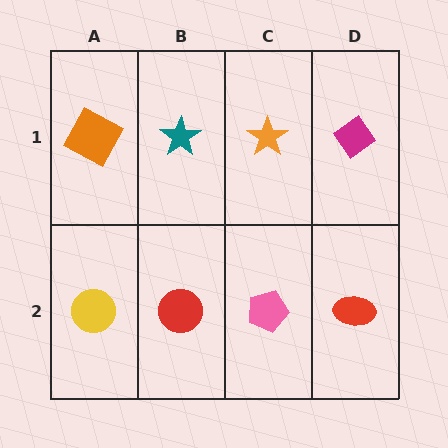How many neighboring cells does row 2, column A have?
2.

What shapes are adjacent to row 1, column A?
A yellow circle (row 2, column A), a teal star (row 1, column B).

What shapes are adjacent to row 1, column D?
A red ellipse (row 2, column D), an orange star (row 1, column C).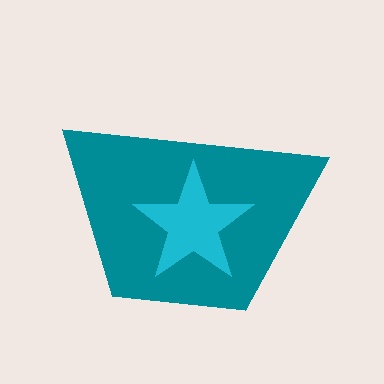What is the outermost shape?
The teal trapezoid.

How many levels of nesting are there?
2.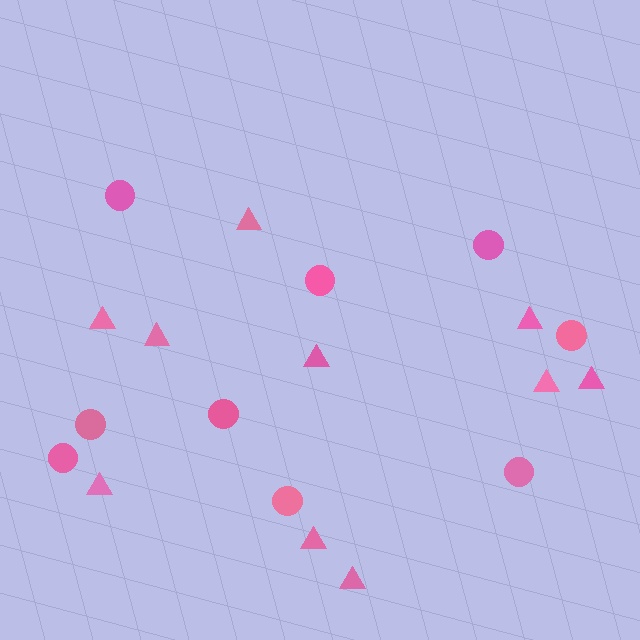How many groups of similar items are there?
There are 2 groups: one group of circles (9) and one group of triangles (10).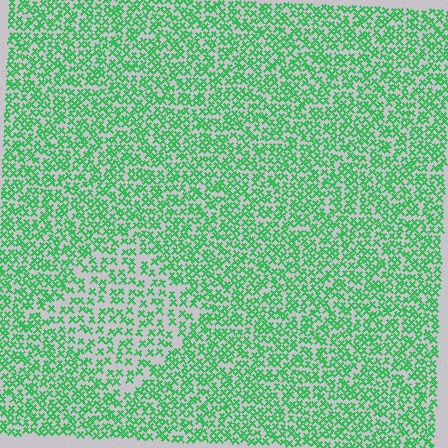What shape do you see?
I see a diamond.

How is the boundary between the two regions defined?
The boundary is defined by a change in element density (approximately 1.7x ratio). All elements are the same color, size, and shape.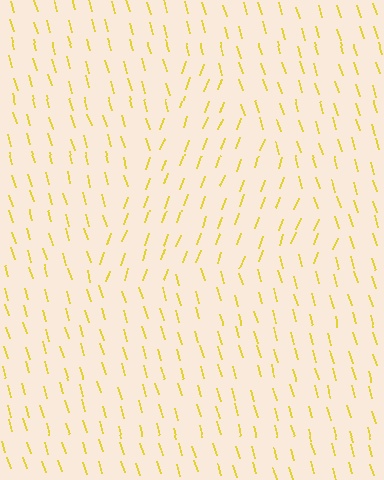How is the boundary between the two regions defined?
The boundary is defined purely by a change in line orientation (approximately 36 degrees difference). All lines are the same color and thickness.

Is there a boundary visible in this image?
Yes, there is a texture boundary formed by a change in line orientation.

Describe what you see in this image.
The image is filled with small yellow line segments. A triangle region in the image has lines oriented differently from the surrounding lines, creating a visible texture boundary.